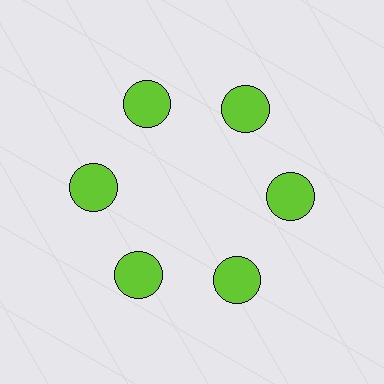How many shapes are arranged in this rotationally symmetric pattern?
There are 6 shapes, arranged in 6 groups of 1.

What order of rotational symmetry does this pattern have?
This pattern has 6-fold rotational symmetry.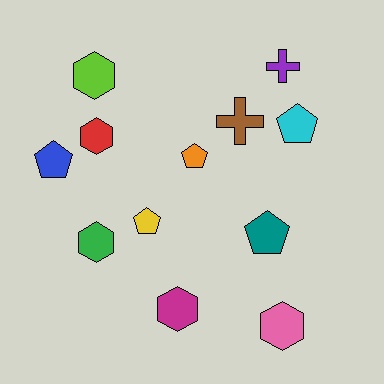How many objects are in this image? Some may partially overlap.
There are 12 objects.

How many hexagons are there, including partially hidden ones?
There are 5 hexagons.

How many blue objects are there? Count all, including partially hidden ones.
There is 1 blue object.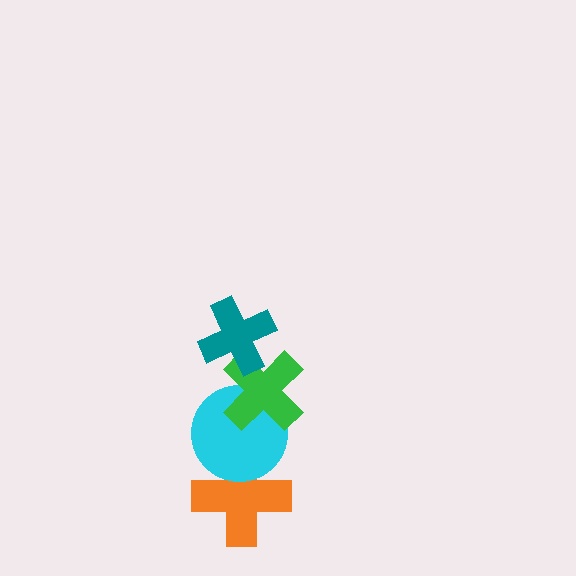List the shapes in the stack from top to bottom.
From top to bottom: the teal cross, the green cross, the cyan circle, the orange cross.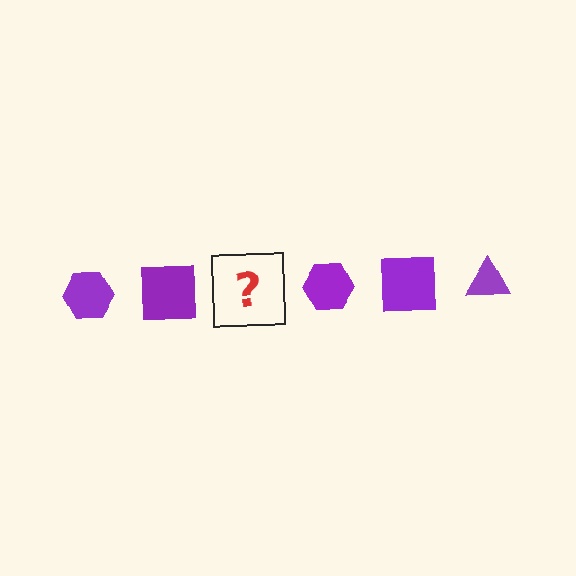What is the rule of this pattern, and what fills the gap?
The rule is that the pattern cycles through hexagon, square, triangle shapes in purple. The gap should be filled with a purple triangle.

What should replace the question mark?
The question mark should be replaced with a purple triangle.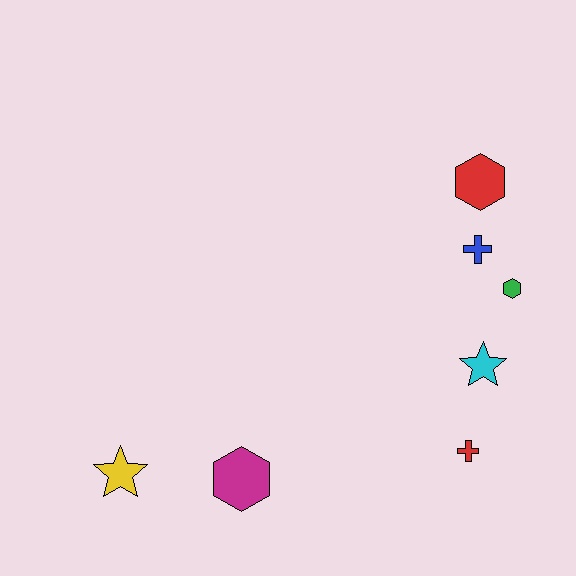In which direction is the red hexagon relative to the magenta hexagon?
The red hexagon is above the magenta hexagon.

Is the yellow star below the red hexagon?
Yes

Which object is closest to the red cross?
The cyan star is closest to the red cross.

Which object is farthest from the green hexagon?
The yellow star is farthest from the green hexagon.